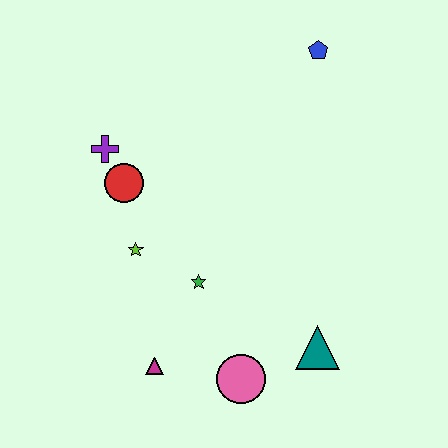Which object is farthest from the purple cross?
The teal triangle is farthest from the purple cross.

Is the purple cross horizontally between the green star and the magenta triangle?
No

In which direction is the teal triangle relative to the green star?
The teal triangle is to the right of the green star.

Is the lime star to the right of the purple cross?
Yes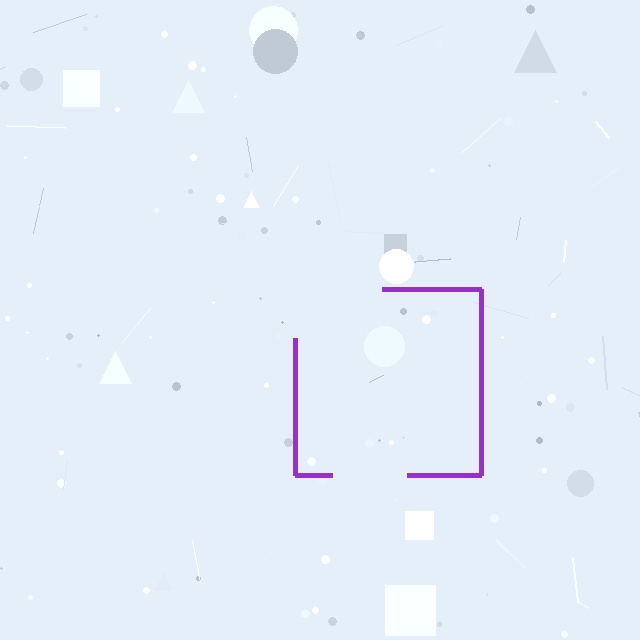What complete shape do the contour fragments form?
The contour fragments form a square.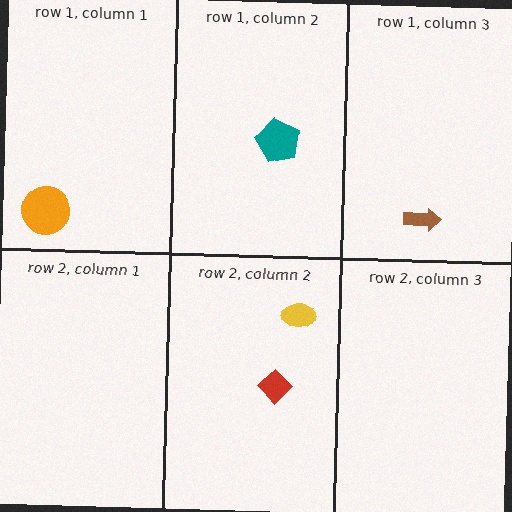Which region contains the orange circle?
The row 1, column 1 region.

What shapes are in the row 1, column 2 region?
The teal pentagon.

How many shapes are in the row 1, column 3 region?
1.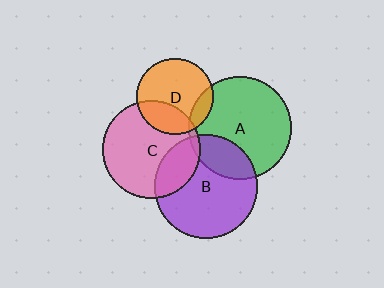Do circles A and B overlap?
Yes.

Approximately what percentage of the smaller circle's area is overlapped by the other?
Approximately 25%.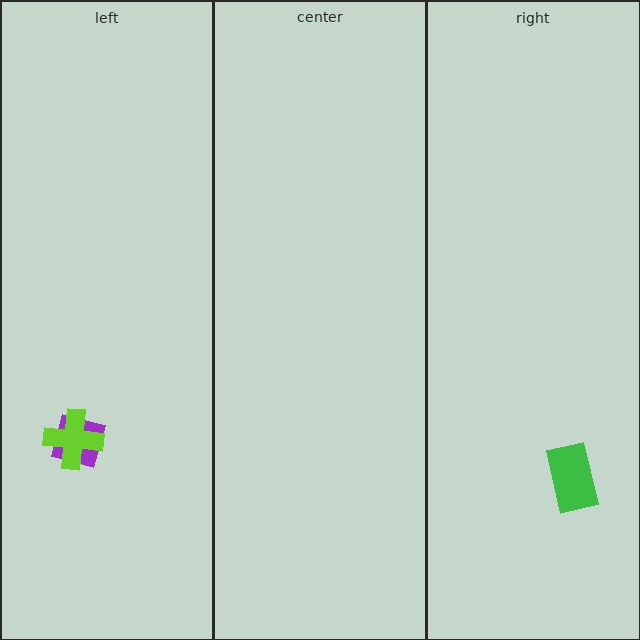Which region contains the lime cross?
The left region.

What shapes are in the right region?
The green rectangle.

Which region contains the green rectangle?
The right region.